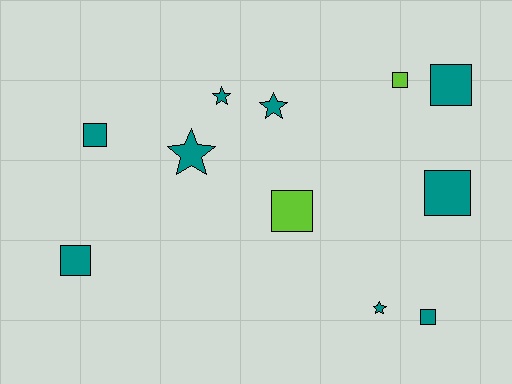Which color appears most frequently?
Teal, with 9 objects.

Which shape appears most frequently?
Square, with 7 objects.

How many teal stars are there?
There are 4 teal stars.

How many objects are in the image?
There are 11 objects.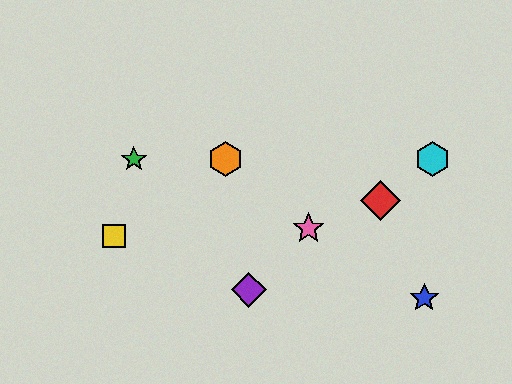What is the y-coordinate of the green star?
The green star is at y≈159.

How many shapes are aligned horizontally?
3 shapes (the green star, the orange hexagon, the cyan hexagon) are aligned horizontally.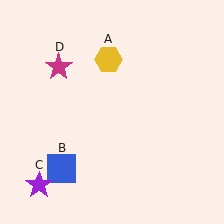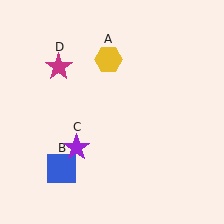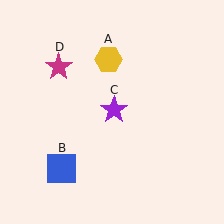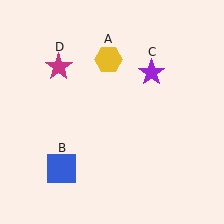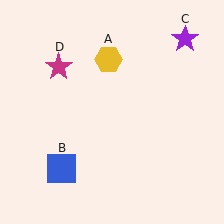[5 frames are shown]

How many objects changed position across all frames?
1 object changed position: purple star (object C).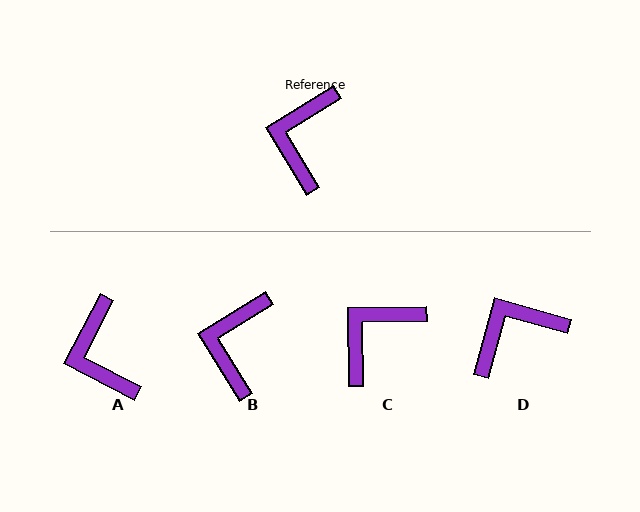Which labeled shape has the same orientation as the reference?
B.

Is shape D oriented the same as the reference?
No, it is off by about 47 degrees.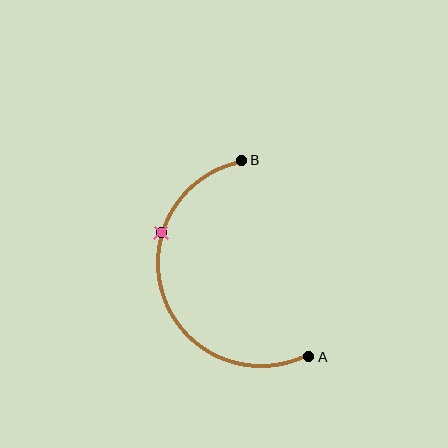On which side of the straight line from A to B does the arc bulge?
The arc bulges to the left of the straight line connecting A and B.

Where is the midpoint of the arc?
The arc midpoint is the point on the curve farthest from the straight line joining A and B. It sits to the left of that line.